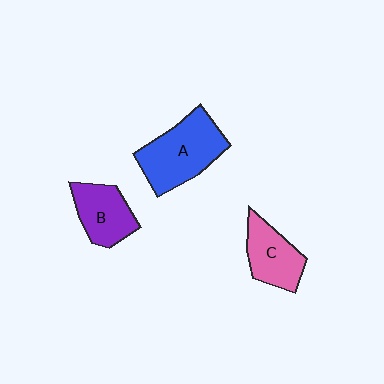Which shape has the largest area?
Shape A (blue).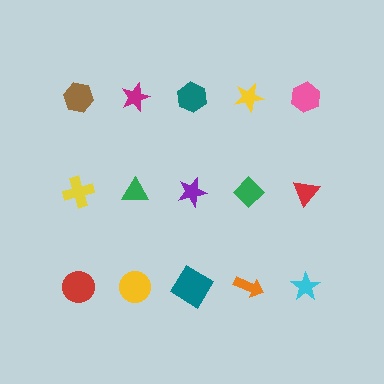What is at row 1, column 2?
A magenta star.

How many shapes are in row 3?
5 shapes.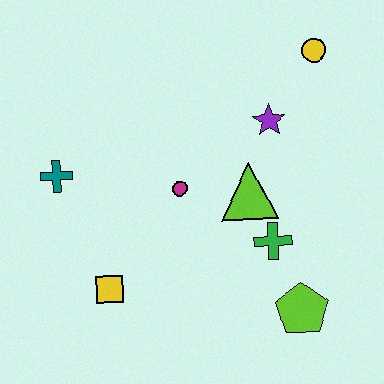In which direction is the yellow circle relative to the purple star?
The yellow circle is above the purple star.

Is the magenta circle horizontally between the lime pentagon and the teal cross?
Yes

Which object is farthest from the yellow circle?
The yellow square is farthest from the yellow circle.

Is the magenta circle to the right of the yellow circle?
No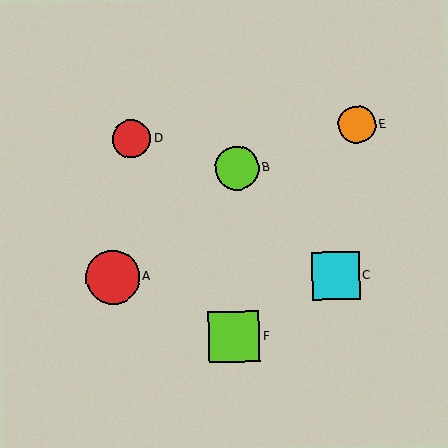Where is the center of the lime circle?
The center of the lime circle is at (237, 168).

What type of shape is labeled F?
Shape F is a lime square.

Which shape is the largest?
The red circle (labeled A) is the largest.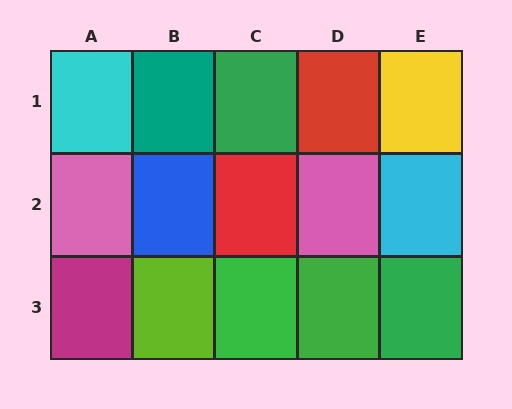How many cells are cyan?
2 cells are cyan.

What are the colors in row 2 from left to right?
Pink, blue, red, pink, cyan.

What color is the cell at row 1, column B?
Teal.